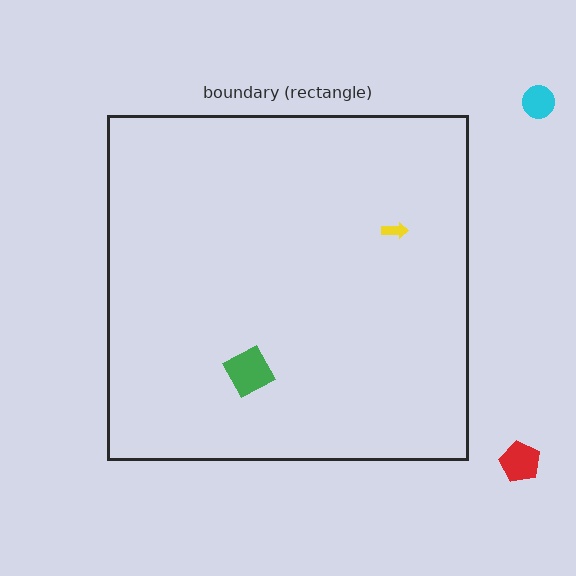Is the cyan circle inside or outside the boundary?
Outside.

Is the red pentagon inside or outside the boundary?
Outside.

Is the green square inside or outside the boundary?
Inside.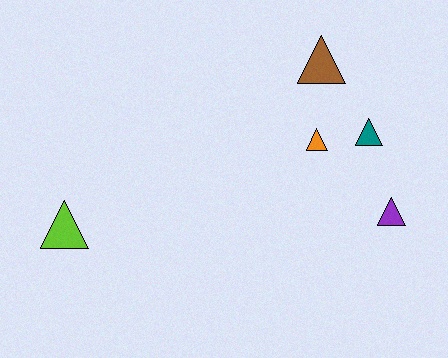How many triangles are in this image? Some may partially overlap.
There are 5 triangles.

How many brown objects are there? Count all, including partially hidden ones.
There is 1 brown object.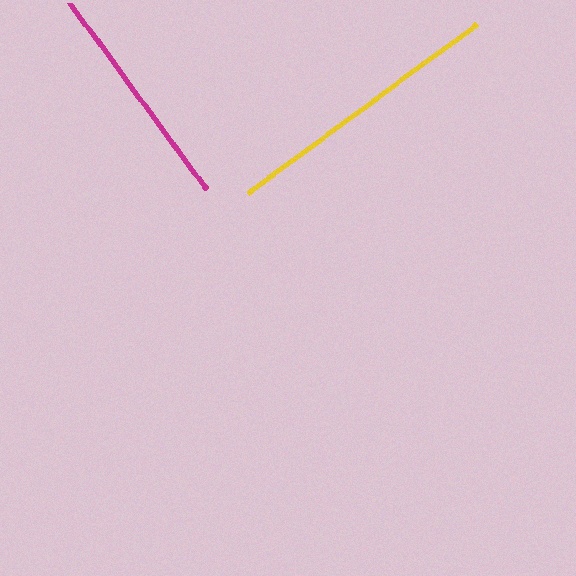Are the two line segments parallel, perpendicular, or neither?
Perpendicular — they meet at approximately 90°.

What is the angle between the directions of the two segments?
Approximately 90 degrees.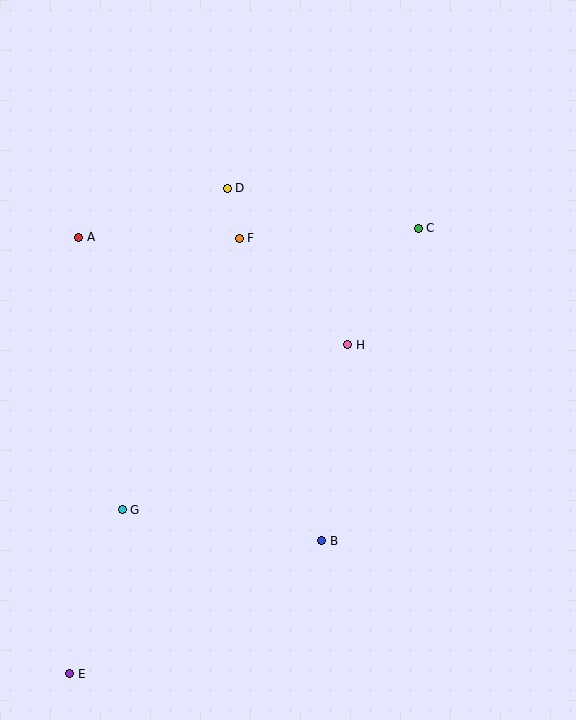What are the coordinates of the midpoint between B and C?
The midpoint between B and C is at (370, 385).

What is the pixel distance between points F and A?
The distance between F and A is 160 pixels.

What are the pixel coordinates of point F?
Point F is at (239, 238).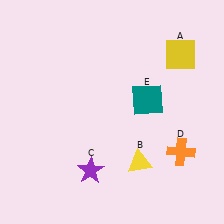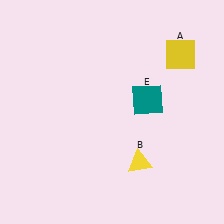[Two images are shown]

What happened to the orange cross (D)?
The orange cross (D) was removed in Image 2. It was in the bottom-right area of Image 1.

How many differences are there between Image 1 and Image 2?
There are 2 differences between the two images.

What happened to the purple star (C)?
The purple star (C) was removed in Image 2. It was in the bottom-left area of Image 1.